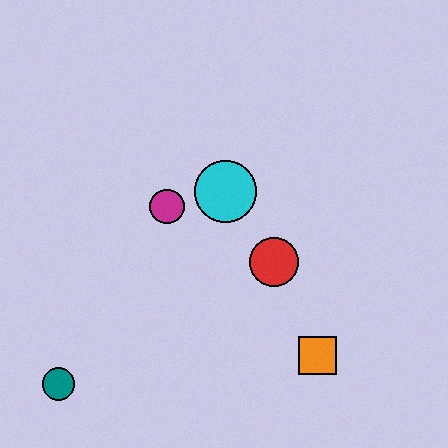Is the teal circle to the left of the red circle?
Yes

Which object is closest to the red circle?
The cyan circle is closest to the red circle.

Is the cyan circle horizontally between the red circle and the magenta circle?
Yes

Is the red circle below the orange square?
No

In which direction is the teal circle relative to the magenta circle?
The teal circle is below the magenta circle.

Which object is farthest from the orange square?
The teal circle is farthest from the orange square.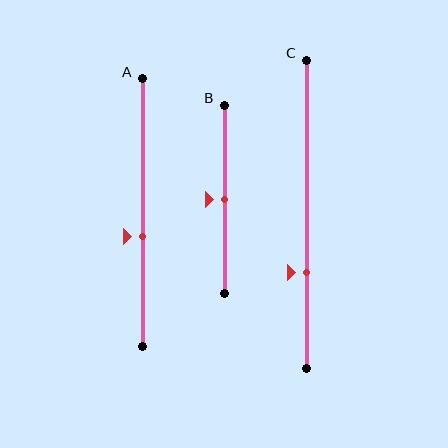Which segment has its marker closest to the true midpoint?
Segment B has its marker closest to the true midpoint.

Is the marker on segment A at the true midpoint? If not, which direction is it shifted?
No, the marker on segment A is shifted downward by about 9% of the segment length.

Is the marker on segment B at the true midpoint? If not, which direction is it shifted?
Yes, the marker on segment B is at the true midpoint.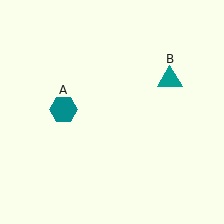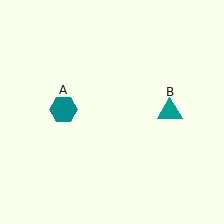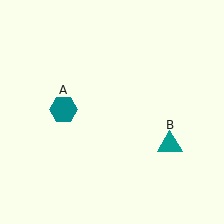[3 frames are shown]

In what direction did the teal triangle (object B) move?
The teal triangle (object B) moved down.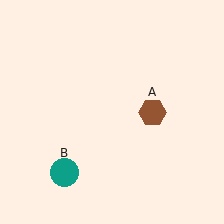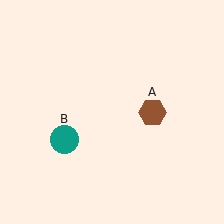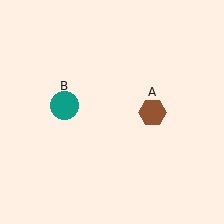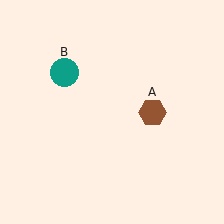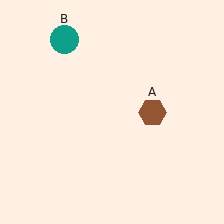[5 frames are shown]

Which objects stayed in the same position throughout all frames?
Brown hexagon (object A) remained stationary.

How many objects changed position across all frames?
1 object changed position: teal circle (object B).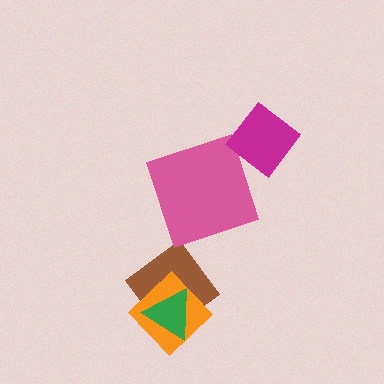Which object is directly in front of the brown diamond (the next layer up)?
The orange diamond is directly in front of the brown diamond.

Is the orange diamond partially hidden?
Yes, it is partially covered by another shape.